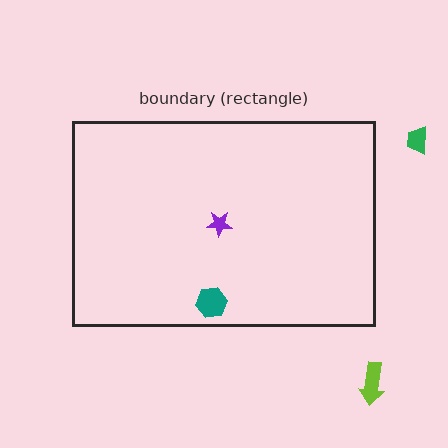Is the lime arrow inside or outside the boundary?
Outside.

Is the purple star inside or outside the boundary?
Inside.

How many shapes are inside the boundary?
2 inside, 2 outside.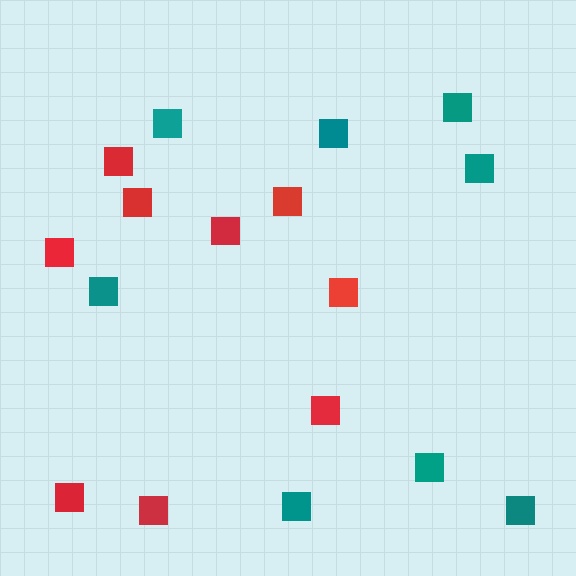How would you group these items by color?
There are 2 groups: one group of teal squares (8) and one group of red squares (9).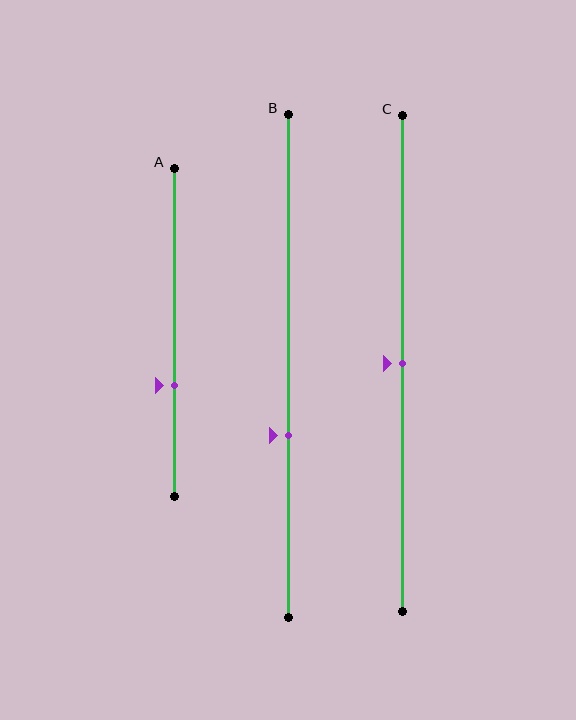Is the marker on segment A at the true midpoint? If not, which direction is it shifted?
No, the marker on segment A is shifted downward by about 16% of the segment length.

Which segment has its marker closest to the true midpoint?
Segment C has its marker closest to the true midpoint.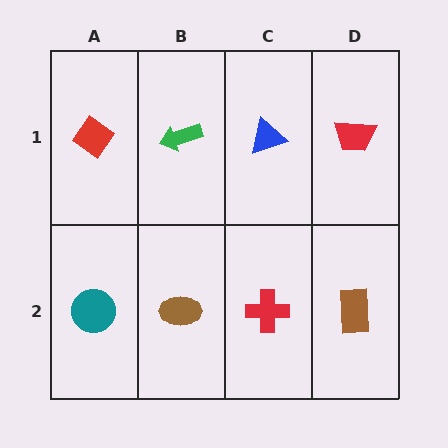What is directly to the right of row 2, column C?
A brown rectangle.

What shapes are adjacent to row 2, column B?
A green arrow (row 1, column B), a teal circle (row 2, column A), a red cross (row 2, column C).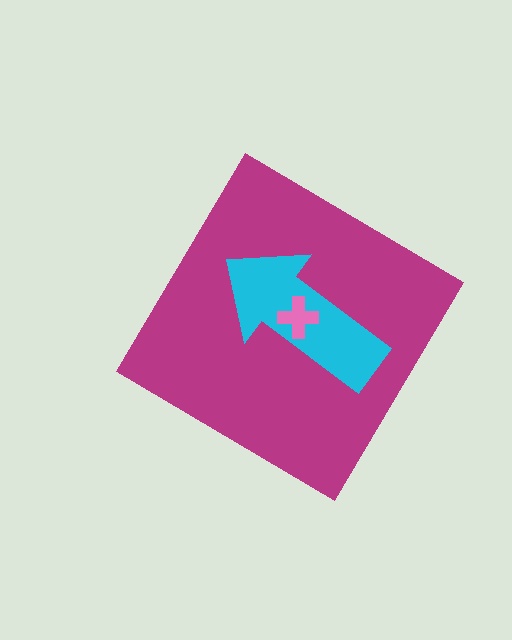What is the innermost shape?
The pink cross.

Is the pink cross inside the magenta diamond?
Yes.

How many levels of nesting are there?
3.